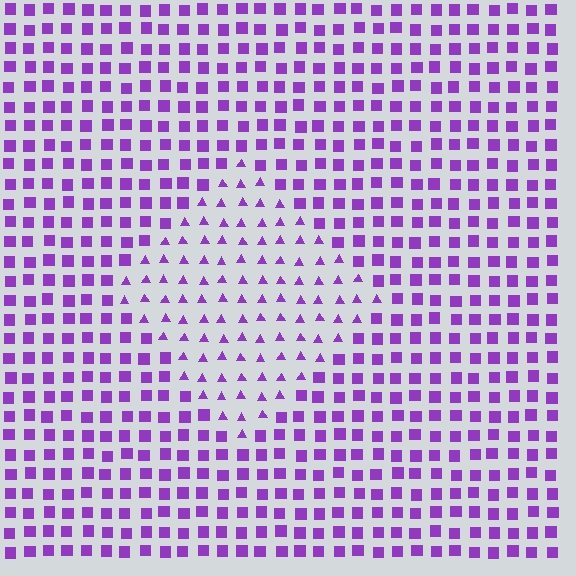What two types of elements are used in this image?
The image uses triangles inside the diamond region and squares outside it.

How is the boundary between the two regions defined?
The boundary is defined by a change in element shape: triangles inside vs. squares outside. All elements share the same color and spacing.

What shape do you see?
I see a diamond.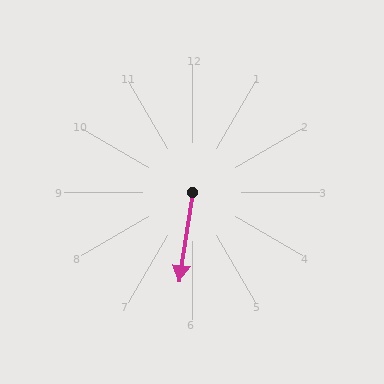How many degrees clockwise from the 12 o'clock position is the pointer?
Approximately 188 degrees.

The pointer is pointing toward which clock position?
Roughly 6 o'clock.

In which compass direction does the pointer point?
South.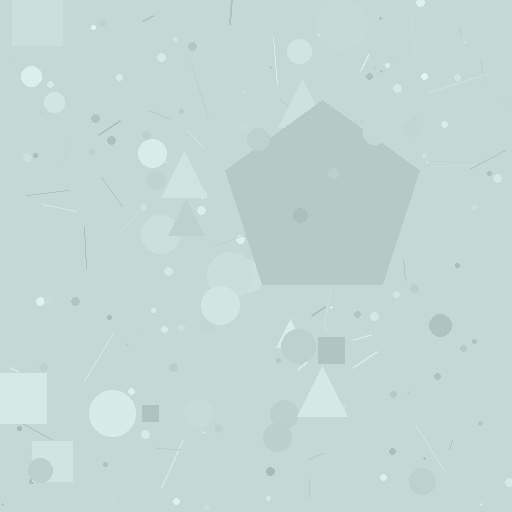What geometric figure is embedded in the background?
A pentagon is embedded in the background.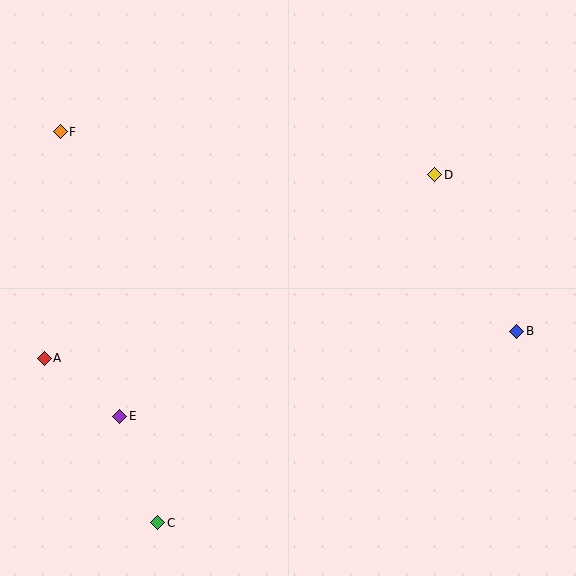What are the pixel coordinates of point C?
Point C is at (158, 523).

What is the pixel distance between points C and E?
The distance between C and E is 113 pixels.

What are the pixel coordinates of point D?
Point D is at (435, 175).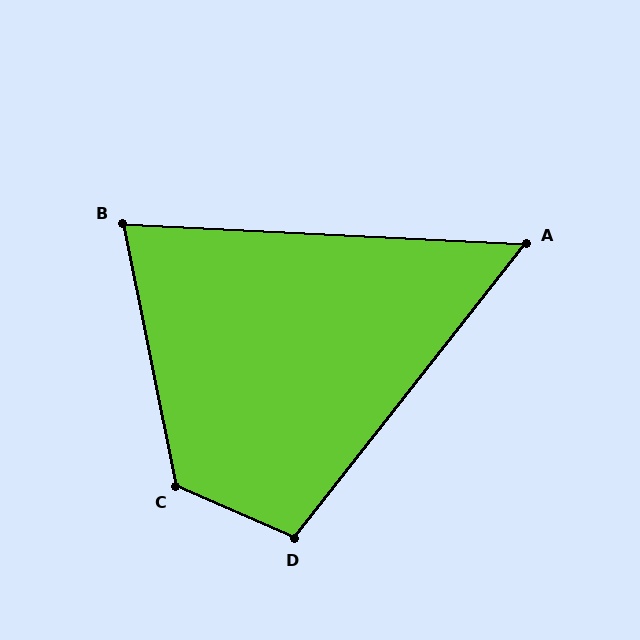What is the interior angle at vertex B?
Approximately 76 degrees (acute).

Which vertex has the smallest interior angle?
A, at approximately 55 degrees.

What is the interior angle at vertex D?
Approximately 104 degrees (obtuse).